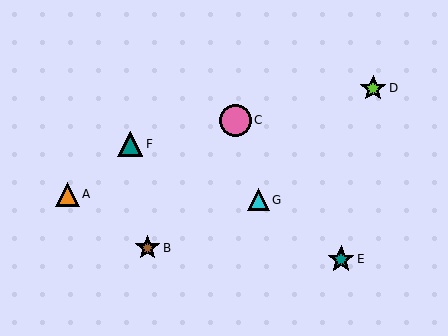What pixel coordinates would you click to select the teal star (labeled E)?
Click at (341, 259) to select the teal star E.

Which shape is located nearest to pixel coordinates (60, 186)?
The orange triangle (labeled A) at (67, 194) is nearest to that location.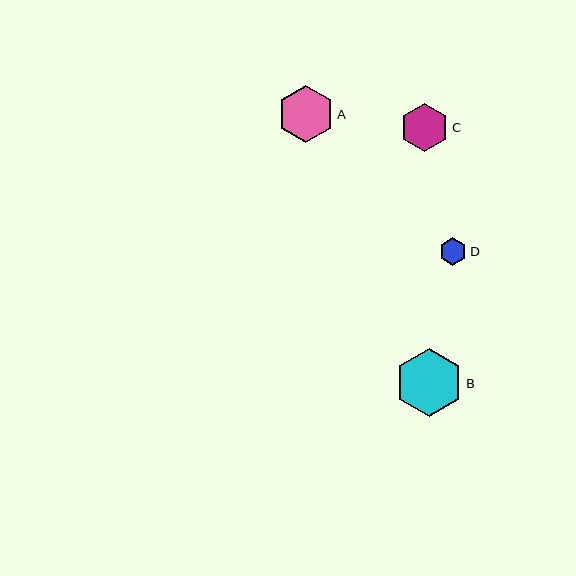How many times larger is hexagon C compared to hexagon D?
Hexagon C is approximately 1.8 times the size of hexagon D.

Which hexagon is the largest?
Hexagon B is the largest with a size of approximately 68 pixels.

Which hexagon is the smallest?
Hexagon D is the smallest with a size of approximately 28 pixels.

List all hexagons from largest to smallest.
From largest to smallest: B, A, C, D.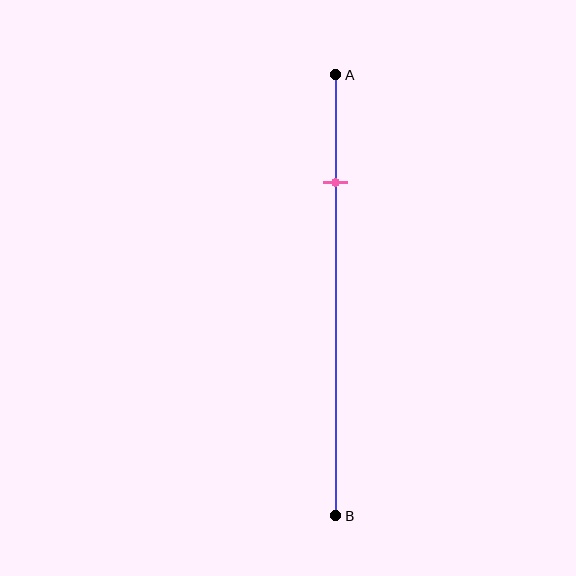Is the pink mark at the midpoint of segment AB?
No, the mark is at about 25% from A, not at the 50% midpoint.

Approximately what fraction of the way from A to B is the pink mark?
The pink mark is approximately 25% of the way from A to B.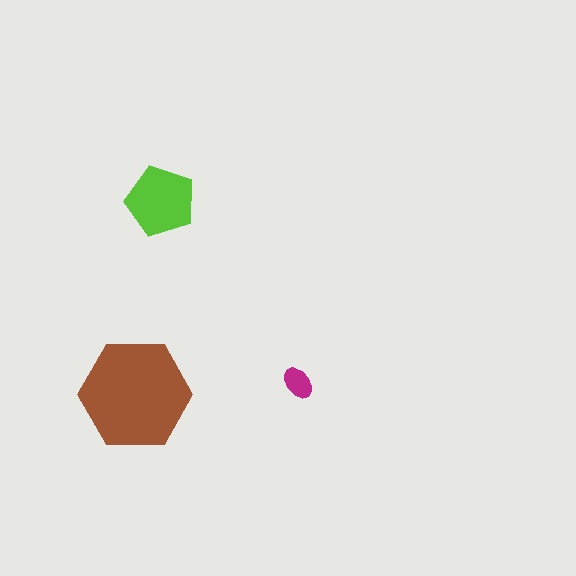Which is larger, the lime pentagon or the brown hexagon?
The brown hexagon.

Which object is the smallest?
The magenta ellipse.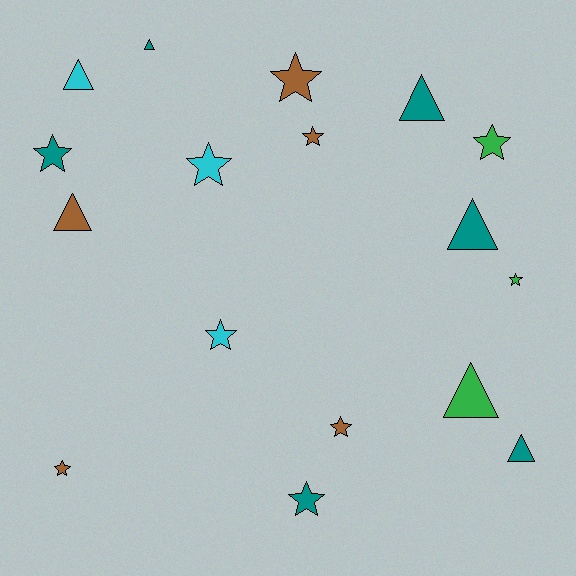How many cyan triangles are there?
There is 1 cyan triangle.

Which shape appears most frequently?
Star, with 10 objects.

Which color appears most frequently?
Teal, with 6 objects.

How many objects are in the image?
There are 17 objects.